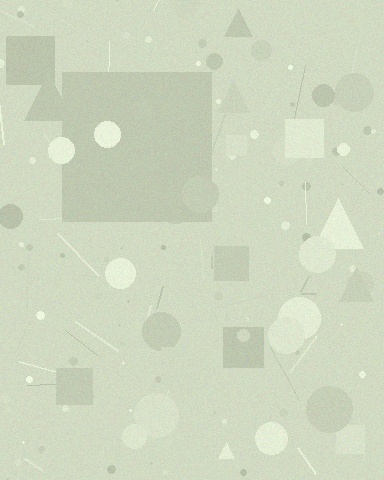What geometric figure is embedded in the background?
A square is embedded in the background.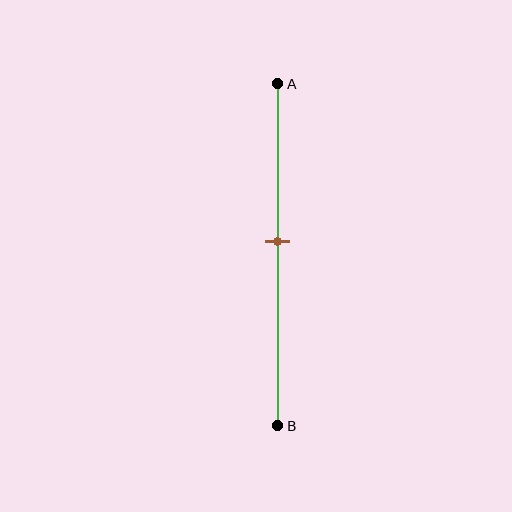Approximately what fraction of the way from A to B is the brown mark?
The brown mark is approximately 45% of the way from A to B.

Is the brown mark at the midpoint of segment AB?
No, the mark is at about 45% from A, not at the 50% midpoint.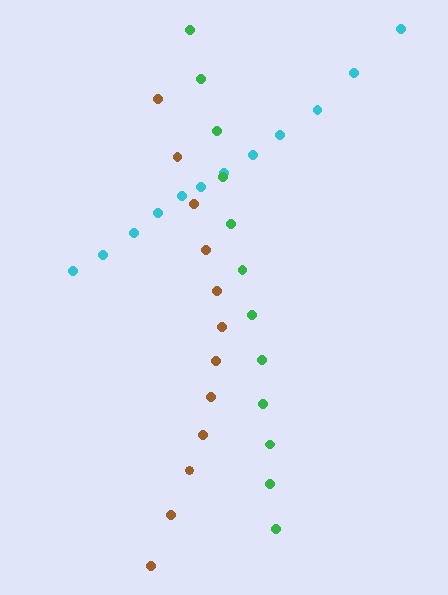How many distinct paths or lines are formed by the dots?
There are 3 distinct paths.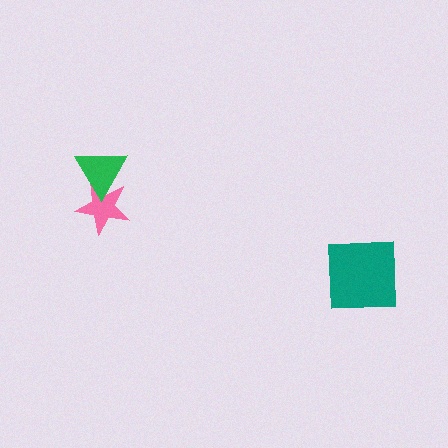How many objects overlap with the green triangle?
1 object overlaps with the green triangle.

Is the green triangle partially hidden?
No, no other shape covers it.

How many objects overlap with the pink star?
1 object overlaps with the pink star.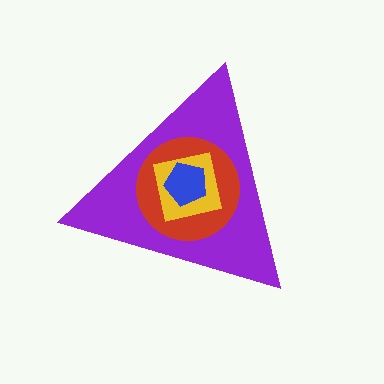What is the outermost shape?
The purple triangle.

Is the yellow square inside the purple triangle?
Yes.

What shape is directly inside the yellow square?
The blue pentagon.